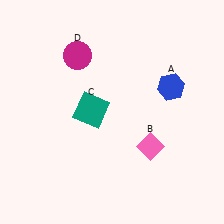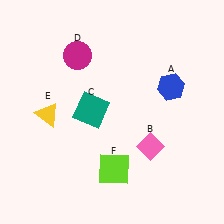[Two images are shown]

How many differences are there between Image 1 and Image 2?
There are 2 differences between the two images.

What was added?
A yellow triangle (E), a lime square (F) were added in Image 2.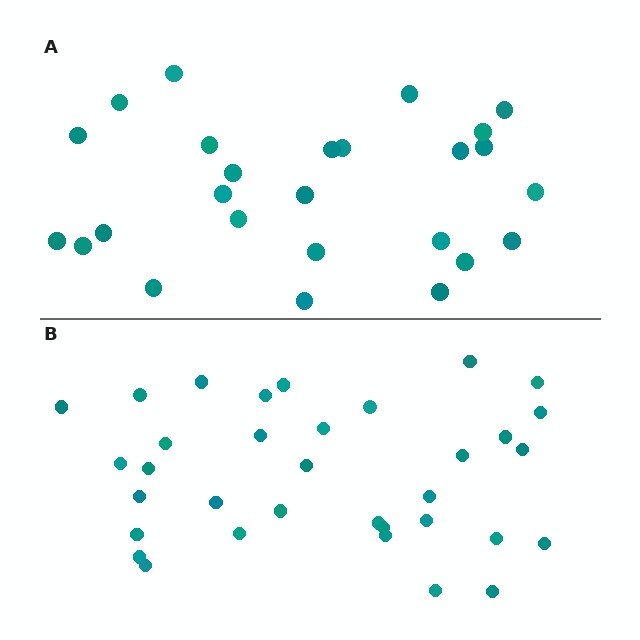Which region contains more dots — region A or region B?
Region B (the bottom region) has more dots.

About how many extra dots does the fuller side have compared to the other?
Region B has roughly 8 or so more dots than region A.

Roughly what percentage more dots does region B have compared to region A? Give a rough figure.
About 30% more.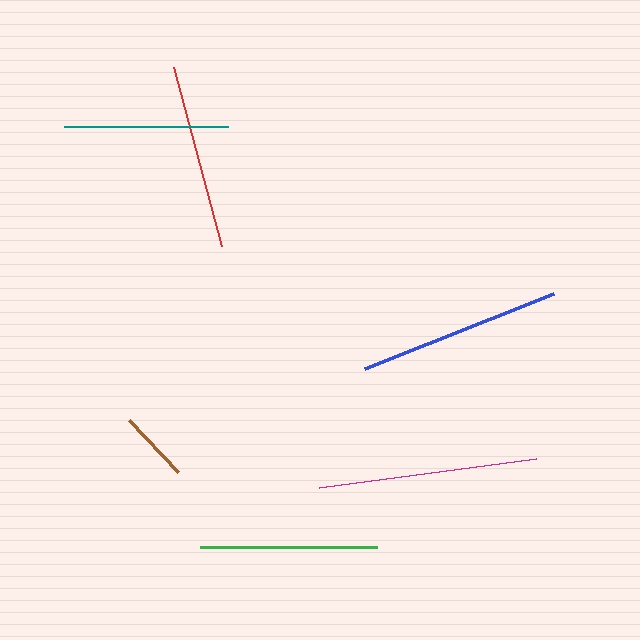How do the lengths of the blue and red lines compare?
The blue and red lines are approximately the same length.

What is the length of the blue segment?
The blue segment is approximately 203 pixels long.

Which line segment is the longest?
The magenta line is the longest at approximately 219 pixels.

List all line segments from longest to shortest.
From longest to shortest: magenta, blue, red, green, teal, brown.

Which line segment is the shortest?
The brown line is the shortest at approximately 72 pixels.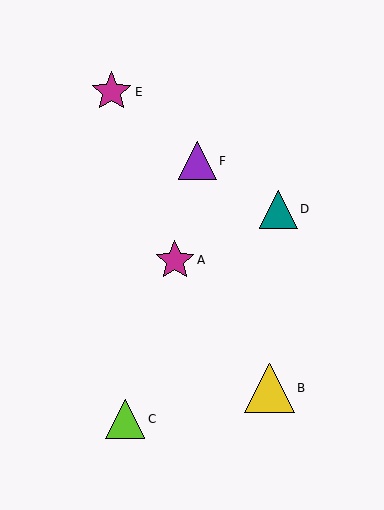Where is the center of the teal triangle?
The center of the teal triangle is at (278, 209).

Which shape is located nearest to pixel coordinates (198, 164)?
The purple triangle (labeled F) at (198, 161) is nearest to that location.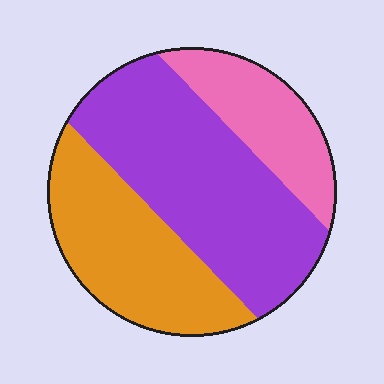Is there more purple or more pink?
Purple.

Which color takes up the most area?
Purple, at roughly 50%.